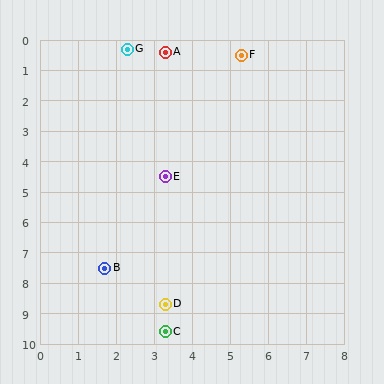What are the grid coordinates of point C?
Point C is at approximately (3.3, 9.6).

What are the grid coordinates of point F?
Point F is at approximately (5.3, 0.5).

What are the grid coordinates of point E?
Point E is at approximately (3.3, 4.5).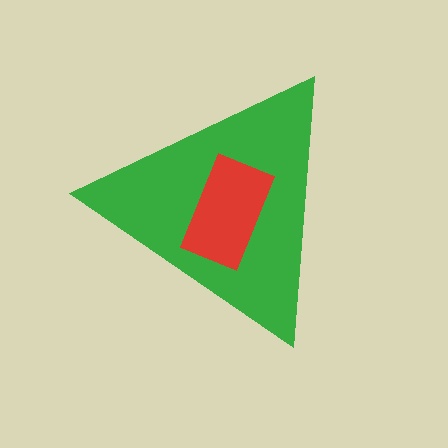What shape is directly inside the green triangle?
The red rectangle.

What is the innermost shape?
The red rectangle.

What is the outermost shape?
The green triangle.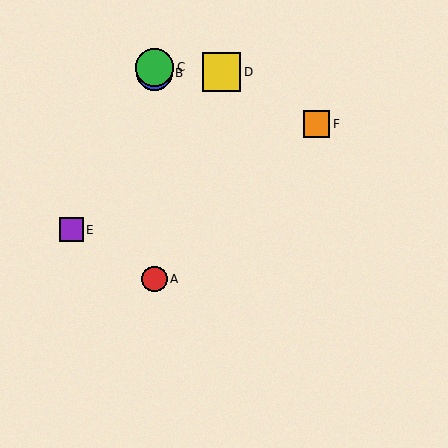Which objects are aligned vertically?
Objects A, B, C are aligned vertically.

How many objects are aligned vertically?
3 objects (A, B, C) are aligned vertically.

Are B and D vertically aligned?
No, B is at x≈155 and D is at x≈222.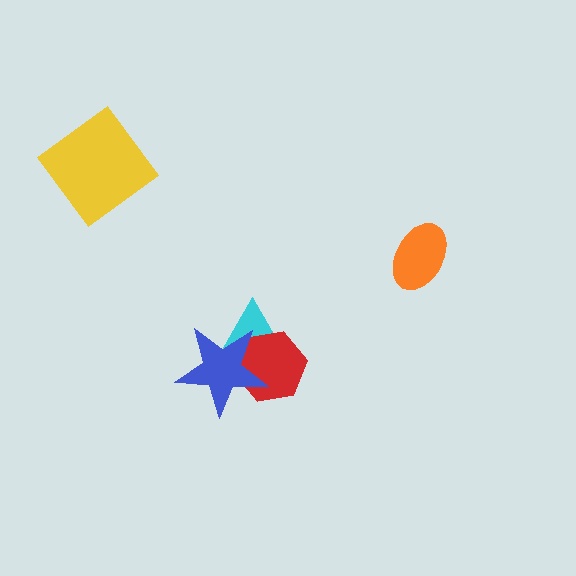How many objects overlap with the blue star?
2 objects overlap with the blue star.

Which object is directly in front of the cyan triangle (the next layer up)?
The red hexagon is directly in front of the cyan triangle.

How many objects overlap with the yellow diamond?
0 objects overlap with the yellow diamond.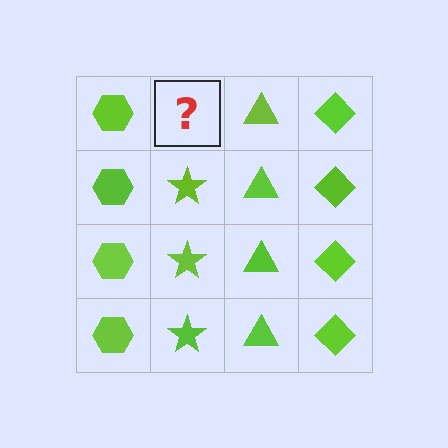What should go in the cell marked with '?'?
The missing cell should contain a lime star.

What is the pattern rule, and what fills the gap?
The rule is that each column has a consistent shape. The gap should be filled with a lime star.